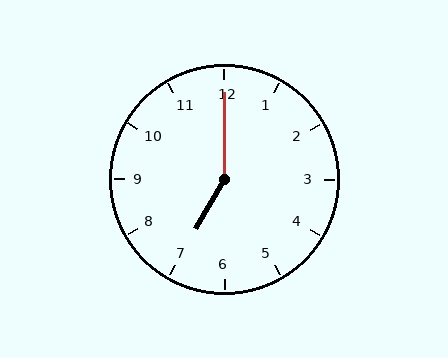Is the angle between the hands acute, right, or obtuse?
It is obtuse.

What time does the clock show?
7:00.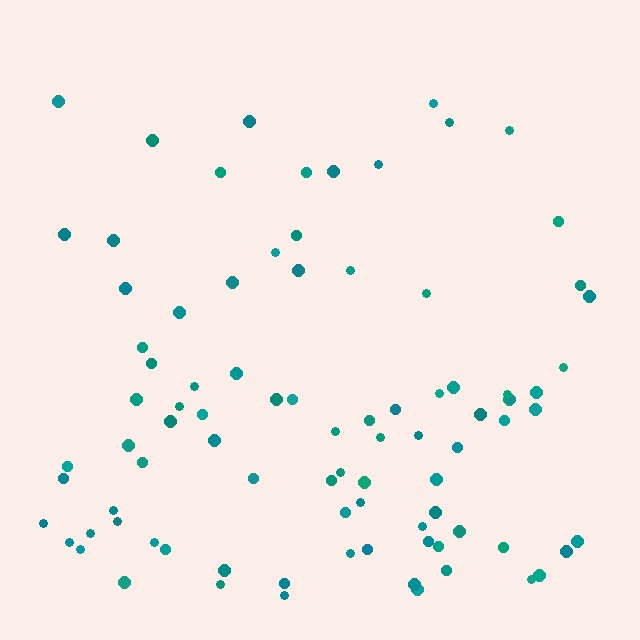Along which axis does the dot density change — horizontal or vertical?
Vertical.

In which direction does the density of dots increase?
From top to bottom, with the bottom side densest.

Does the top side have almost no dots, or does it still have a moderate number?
Still a moderate number, just noticeably fewer than the bottom.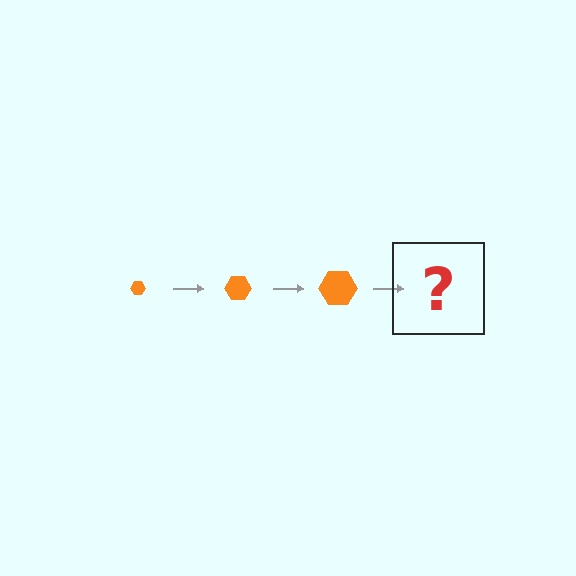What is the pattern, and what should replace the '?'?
The pattern is that the hexagon gets progressively larger each step. The '?' should be an orange hexagon, larger than the previous one.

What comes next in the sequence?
The next element should be an orange hexagon, larger than the previous one.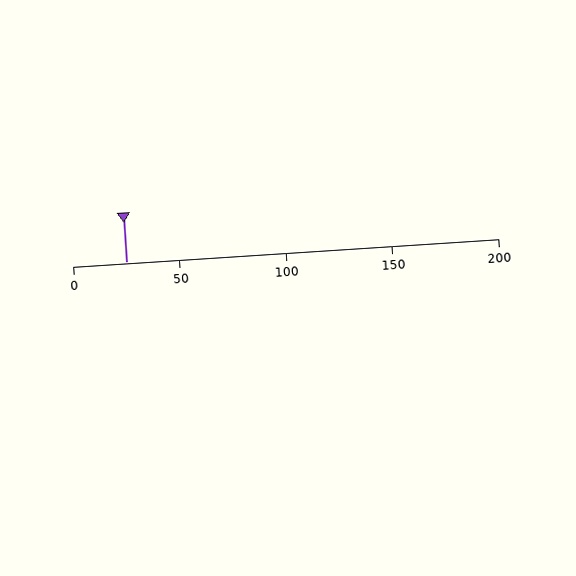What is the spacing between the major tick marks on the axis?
The major ticks are spaced 50 apart.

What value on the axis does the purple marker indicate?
The marker indicates approximately 25.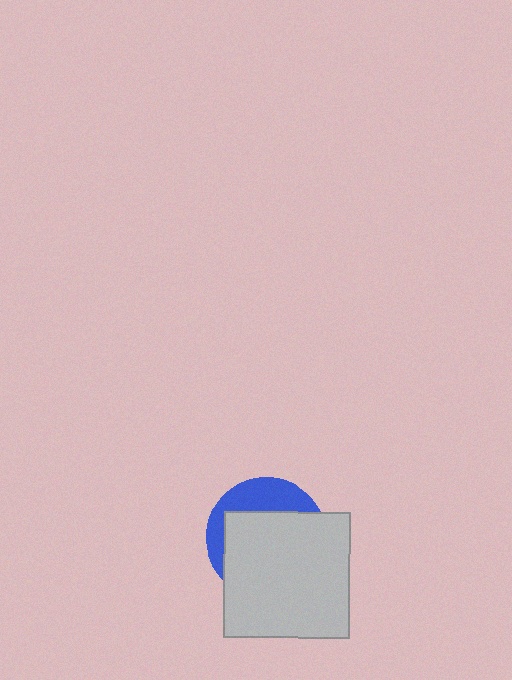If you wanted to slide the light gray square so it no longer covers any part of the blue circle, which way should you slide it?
Slide it down — that is the most direct way to separate the two shapes.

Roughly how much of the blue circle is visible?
A small part of it is visible (roughly 32%).